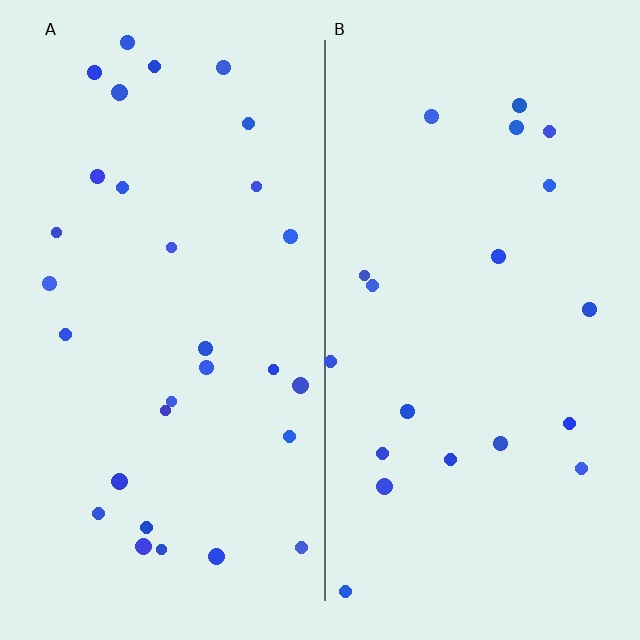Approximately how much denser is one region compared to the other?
Approximately 1.5× — region A over region B.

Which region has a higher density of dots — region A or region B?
A (the left).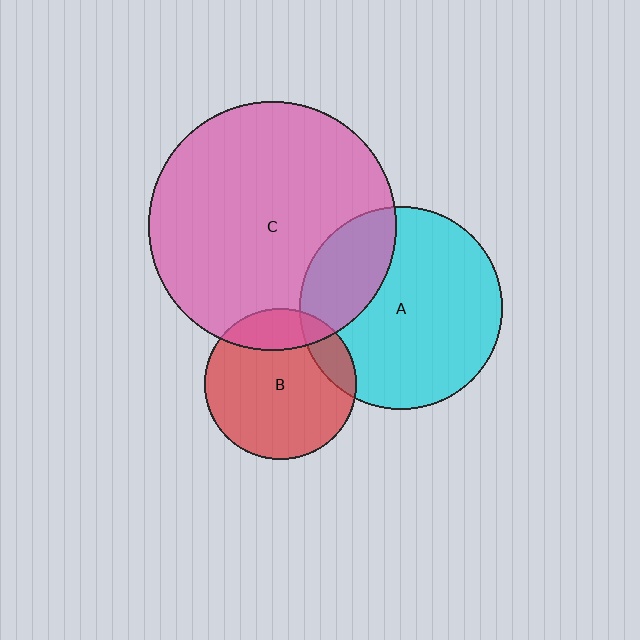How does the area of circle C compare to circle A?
Approximately 1.5 times.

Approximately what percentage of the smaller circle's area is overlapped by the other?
Approximately 15%.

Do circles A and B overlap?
Yes.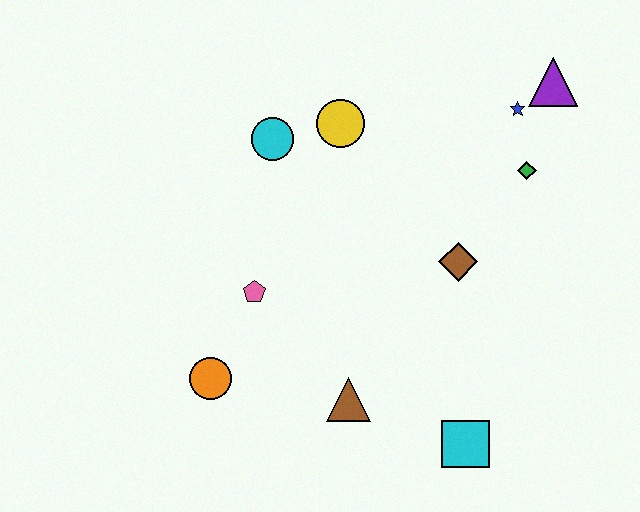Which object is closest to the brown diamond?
The green diamond is closest to the brown diamond.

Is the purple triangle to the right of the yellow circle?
Yes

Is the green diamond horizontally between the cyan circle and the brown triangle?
No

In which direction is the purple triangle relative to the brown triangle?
The purple triangle is above the brown triangle.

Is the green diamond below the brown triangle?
No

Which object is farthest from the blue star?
The orange circle is farthest from the blue star.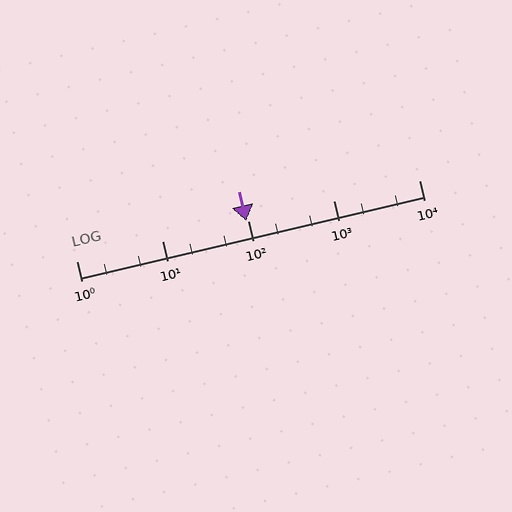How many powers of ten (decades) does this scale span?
The scale spans 4 decades, from 1 to 10000.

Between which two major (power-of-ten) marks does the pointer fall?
The pointer is between 10 and 100.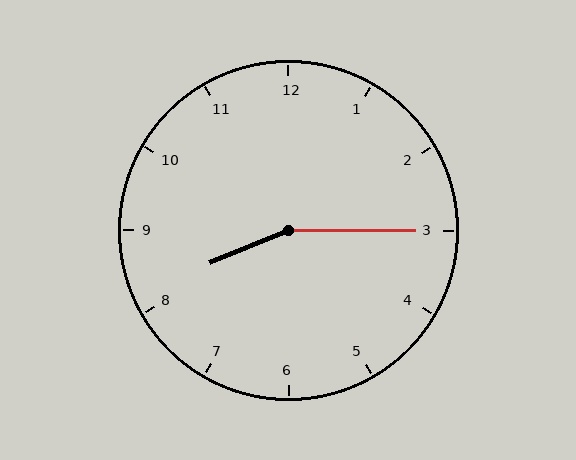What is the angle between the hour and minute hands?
Approximately 158 degrees.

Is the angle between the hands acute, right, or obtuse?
It is obtuse.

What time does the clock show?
8:15.